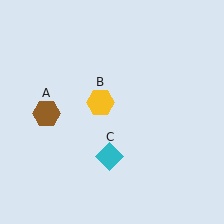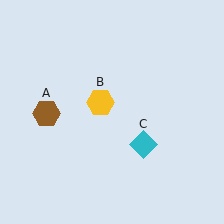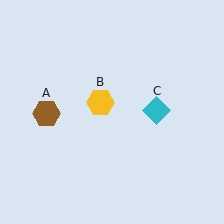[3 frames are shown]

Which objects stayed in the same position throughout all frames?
Brown hexagon (object A) and yellow hexagon (object B) remained stationary.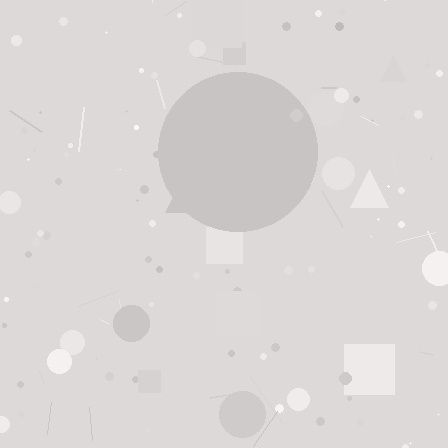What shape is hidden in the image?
A circle is hidden in the image.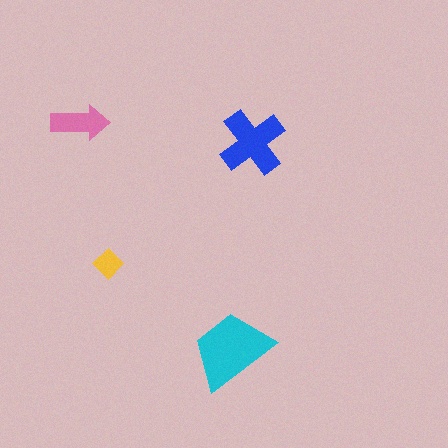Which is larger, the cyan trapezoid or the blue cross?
The cyan trapezoid.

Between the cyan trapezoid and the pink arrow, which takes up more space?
The cyan trapezoid.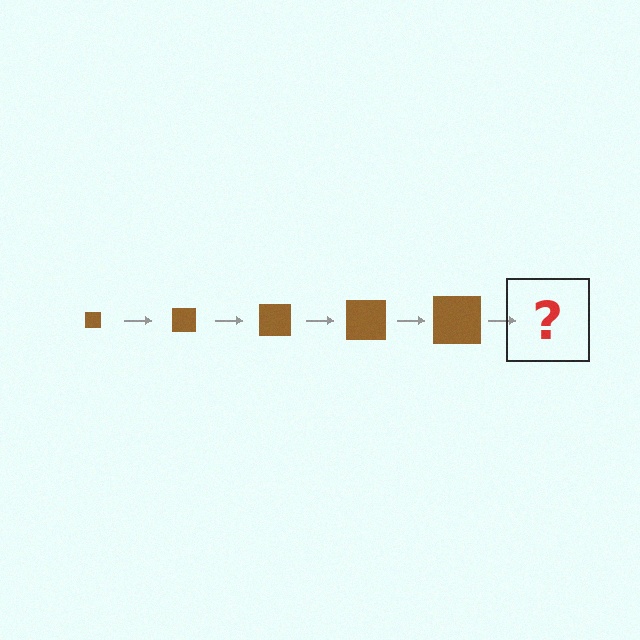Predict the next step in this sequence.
The next step is a brown square, larger than the previous one.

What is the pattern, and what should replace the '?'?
The pattern is that the square gets progressively larger each step. The '?' should be a brown square, larger than the previous one.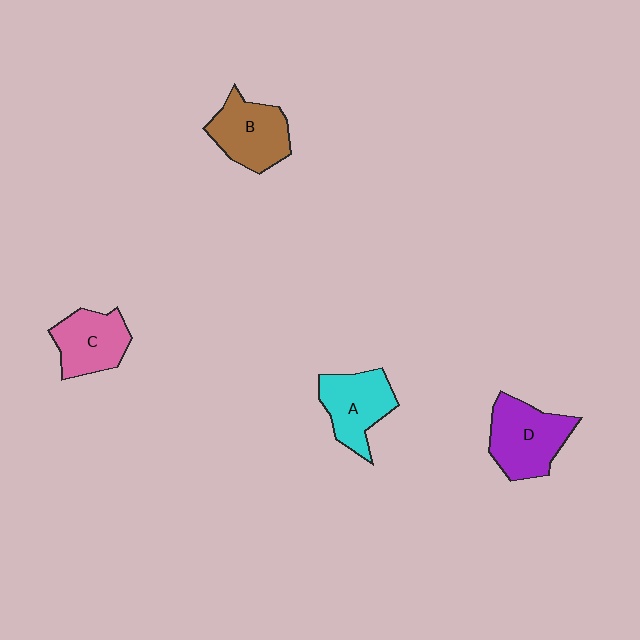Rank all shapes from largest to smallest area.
From largest to smallest: D (purple), B (brown), A (cyan), C (pink).